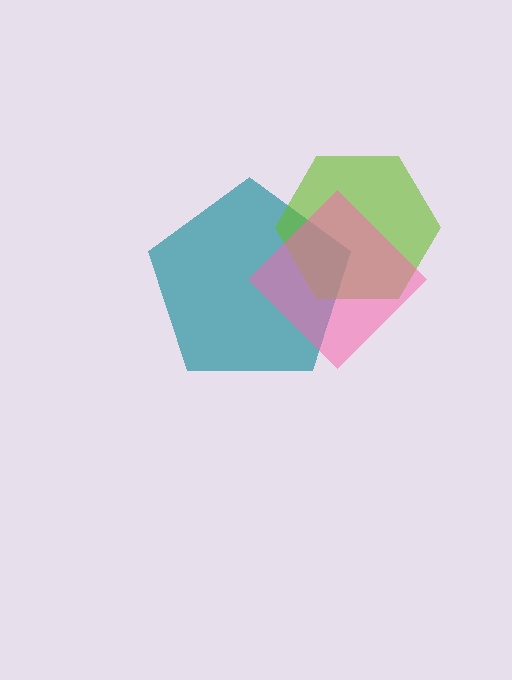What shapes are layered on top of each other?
The layered shapes are: a teal pentagon, a lime hexagon, a pink diamond.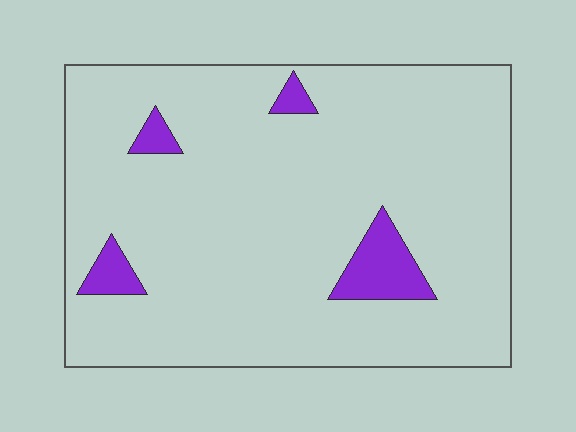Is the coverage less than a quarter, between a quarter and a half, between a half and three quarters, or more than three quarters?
Less than a quarter.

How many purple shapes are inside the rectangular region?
4.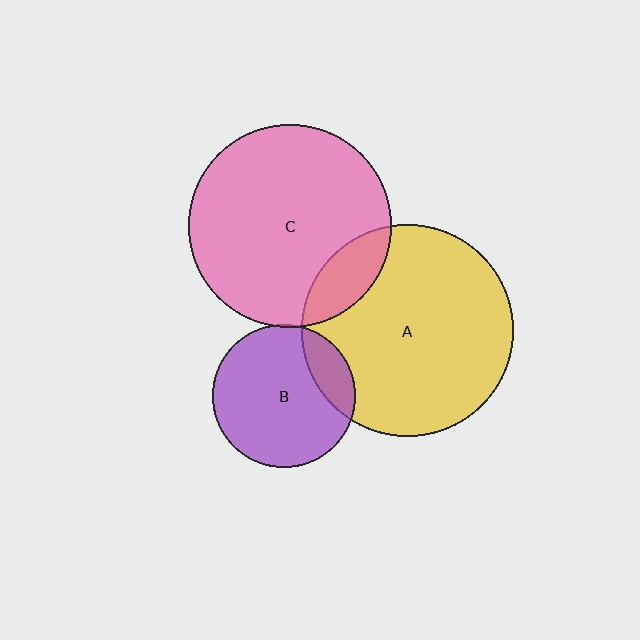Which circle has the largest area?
Circle A (yellow).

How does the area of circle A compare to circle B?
Approximately 2.2 times.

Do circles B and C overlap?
Yes.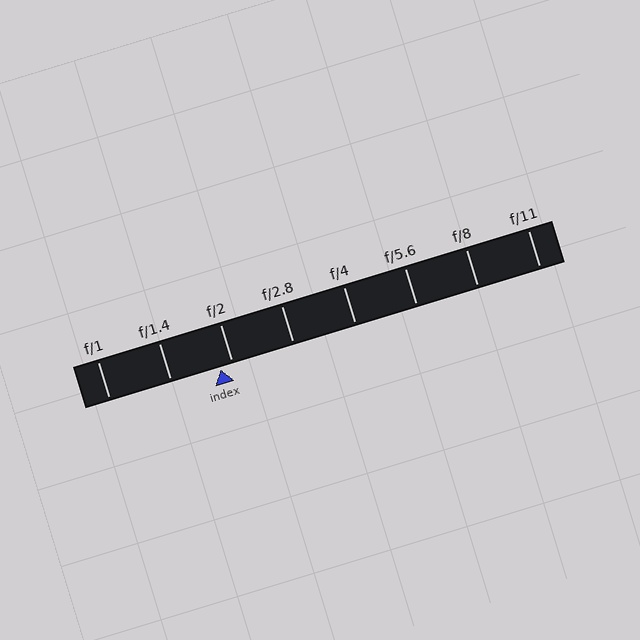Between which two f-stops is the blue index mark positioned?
The index mark is between f/1.4 and f/2.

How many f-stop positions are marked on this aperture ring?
There are 8 f-stop positions marked.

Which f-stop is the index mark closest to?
The index mark is closest to f/2.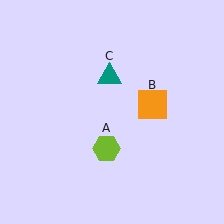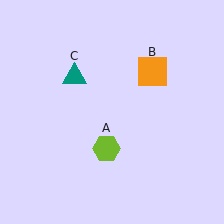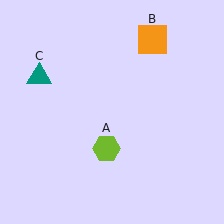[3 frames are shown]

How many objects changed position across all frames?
2 objects changed position: orange square (object B), teal triangle (object C).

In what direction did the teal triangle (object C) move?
The teal triangle (object C) moved left.